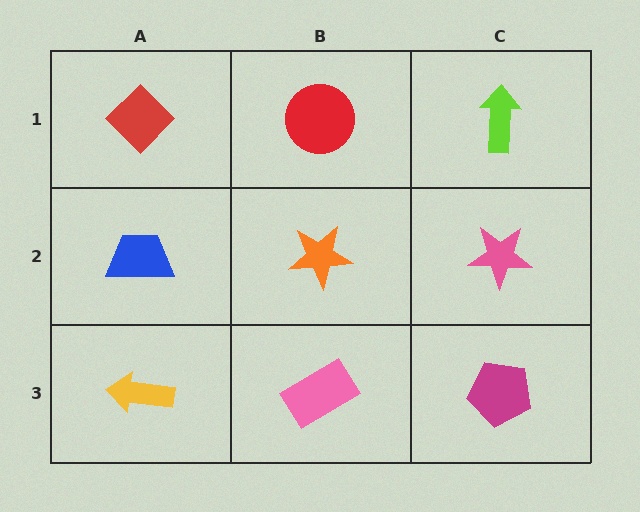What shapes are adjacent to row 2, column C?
A lime arrow (row 1, column C), a magenta pentagon (row 3, column C), an orange star (row 2, column B).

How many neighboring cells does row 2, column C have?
3.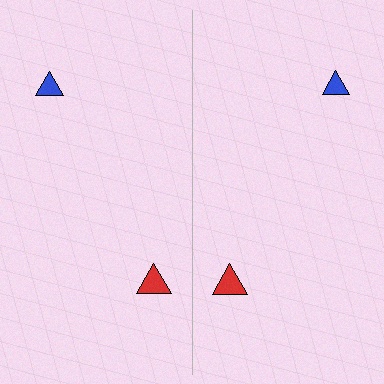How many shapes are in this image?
There are 4 shapes in this image.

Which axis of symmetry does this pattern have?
The pattern has a vertical axis of symmetry running through the center of the image.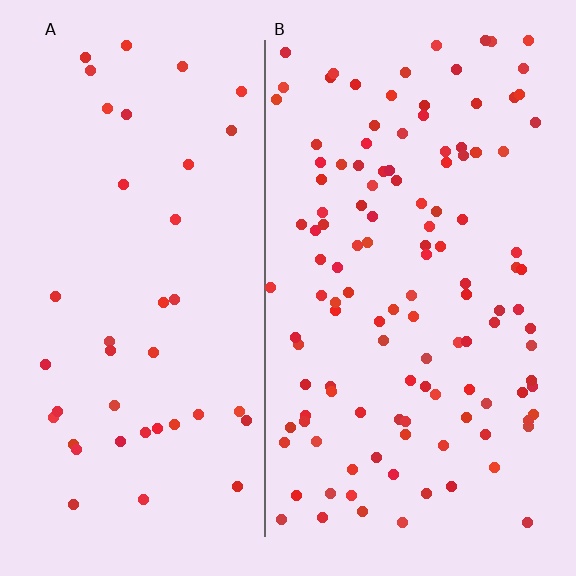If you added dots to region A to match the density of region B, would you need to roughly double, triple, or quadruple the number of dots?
Approximately triple.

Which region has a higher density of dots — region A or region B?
B (the right).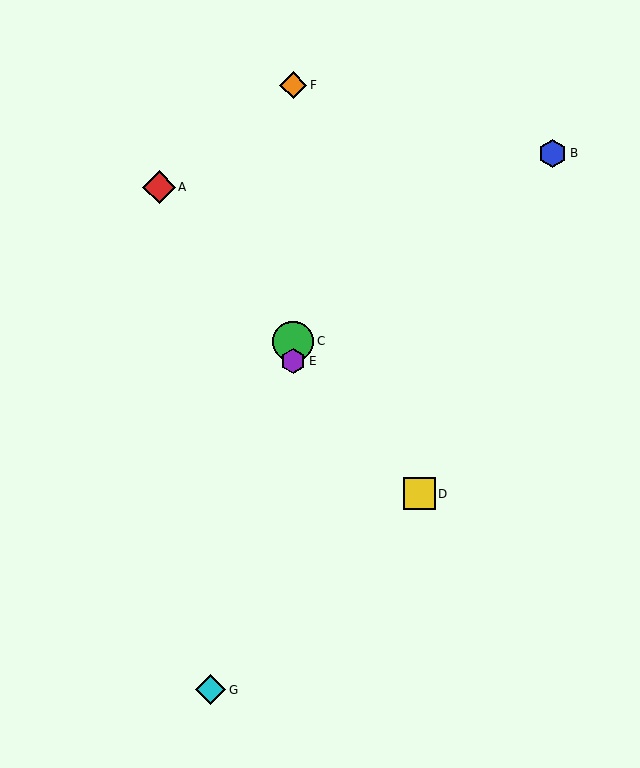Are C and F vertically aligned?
Yes, both are at x≈293.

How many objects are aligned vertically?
3 objects (C, E, F) are aligned vertically.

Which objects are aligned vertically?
Objects C, E, F are aligned vertically.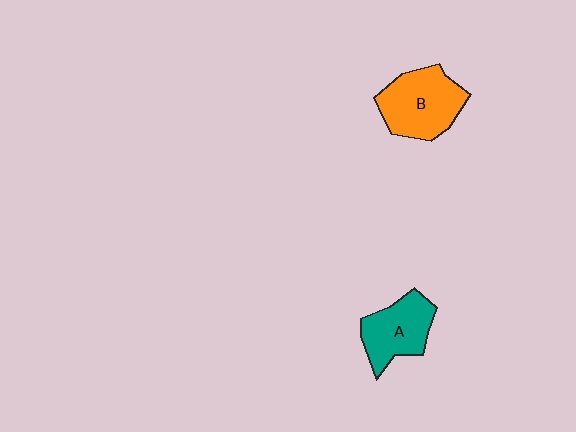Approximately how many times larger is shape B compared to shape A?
Approximately 1.2 times.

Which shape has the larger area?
Shape B (orange).